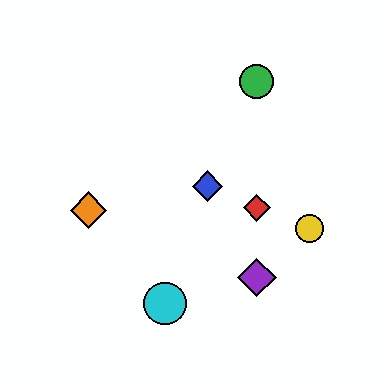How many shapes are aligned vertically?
3 shapes (the red diamond, the green circle, the purple diamond) are aligned vertically.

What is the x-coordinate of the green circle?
The green circle is at x≈257.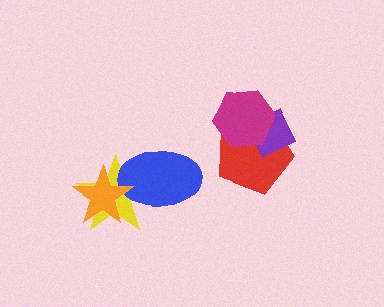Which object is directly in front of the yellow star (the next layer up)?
The blue ellipse is directly in front of the yellow star.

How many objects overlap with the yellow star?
2 objects overlap with the yellow star.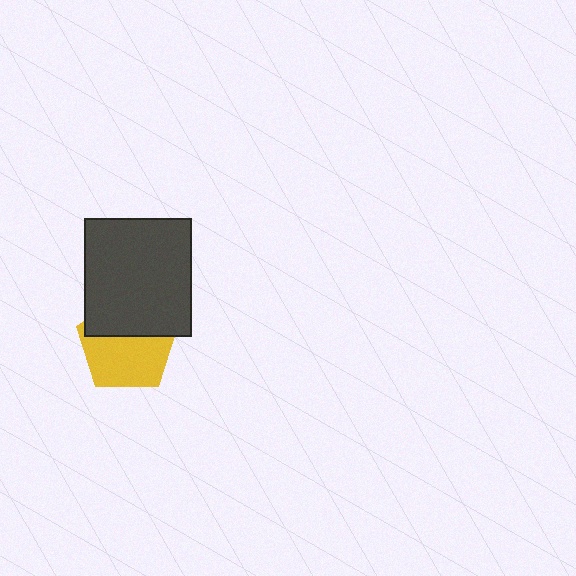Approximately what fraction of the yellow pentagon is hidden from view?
Roughly 41% of the yellow pentagon is hidden behind the dark gray rectangle.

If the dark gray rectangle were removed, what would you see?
You would see the complete yellow pentagon.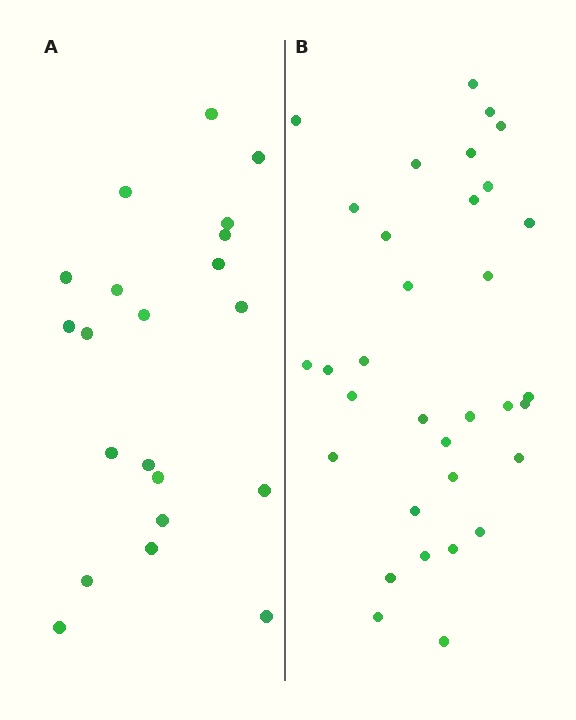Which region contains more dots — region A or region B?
Region B (the right region) has more dots.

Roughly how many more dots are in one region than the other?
Region B has roughly 12 or so more dots than region A.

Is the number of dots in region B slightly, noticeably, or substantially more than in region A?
Region B has substantially more. The ratio is roughly 1.6 to 1.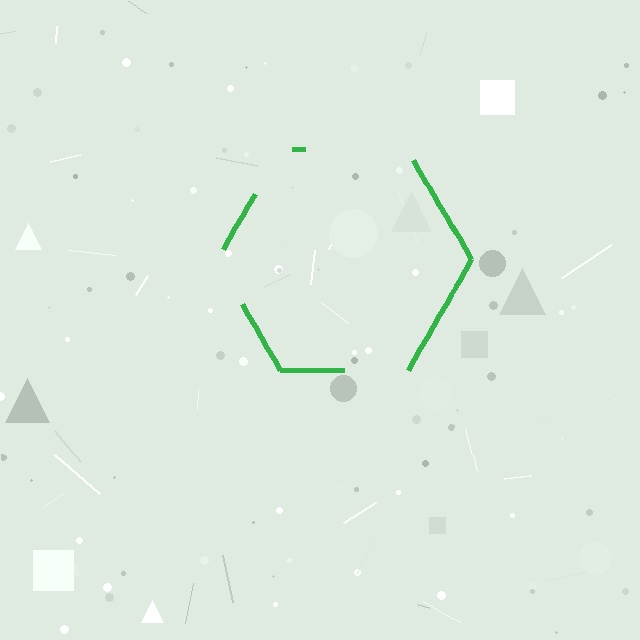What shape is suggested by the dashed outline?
The dashed outline suggests a hexagon.